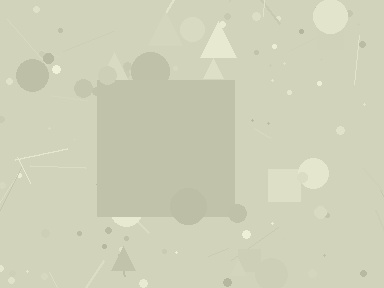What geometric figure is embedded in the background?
A square is embedded in the background.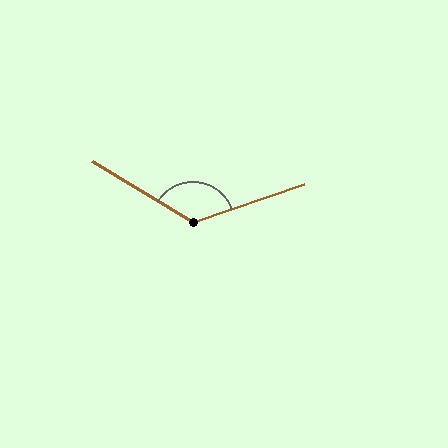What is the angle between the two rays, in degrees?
Approximately 130 degrees.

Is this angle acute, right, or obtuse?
It is obtuse.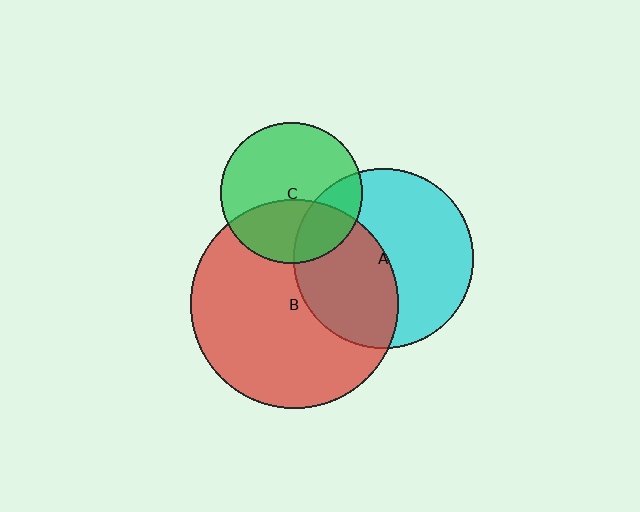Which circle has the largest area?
Circle B (red).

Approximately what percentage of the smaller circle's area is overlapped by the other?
Approximately 45%.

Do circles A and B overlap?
Yes.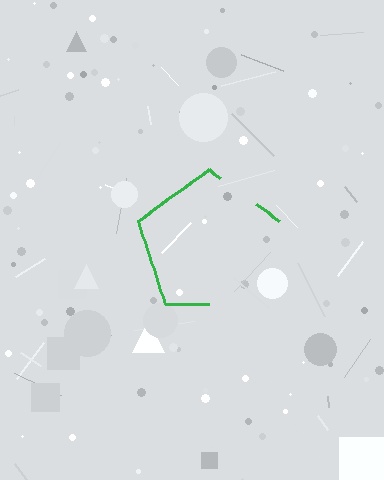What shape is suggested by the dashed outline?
The dashed outline suggests a pentagon.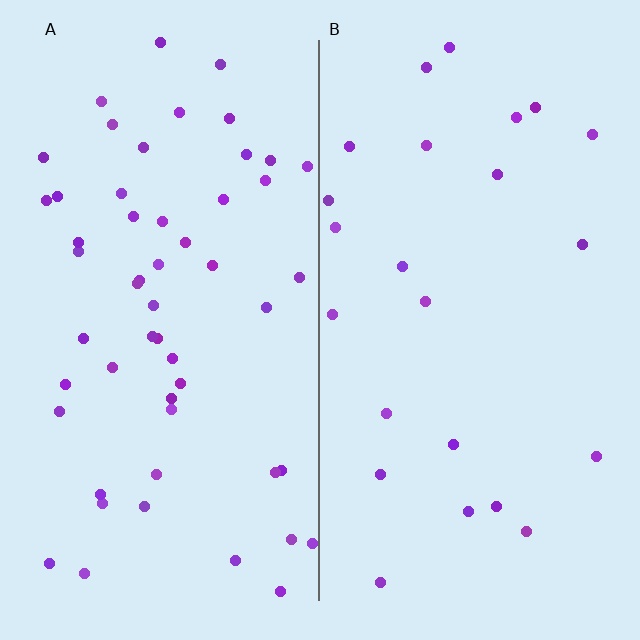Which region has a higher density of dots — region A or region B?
A (the left).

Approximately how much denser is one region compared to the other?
Approximately 2.3× — region A over region B.